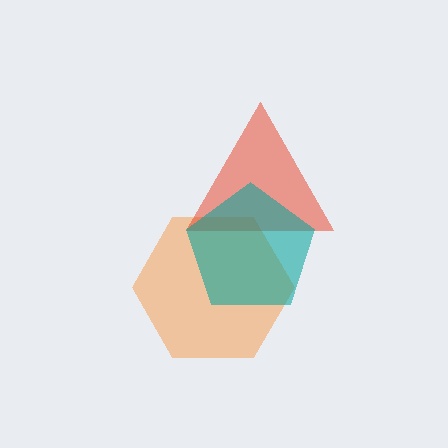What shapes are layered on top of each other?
The layered shapes are: an orange hexagon, a red triangle, a teal pentagon.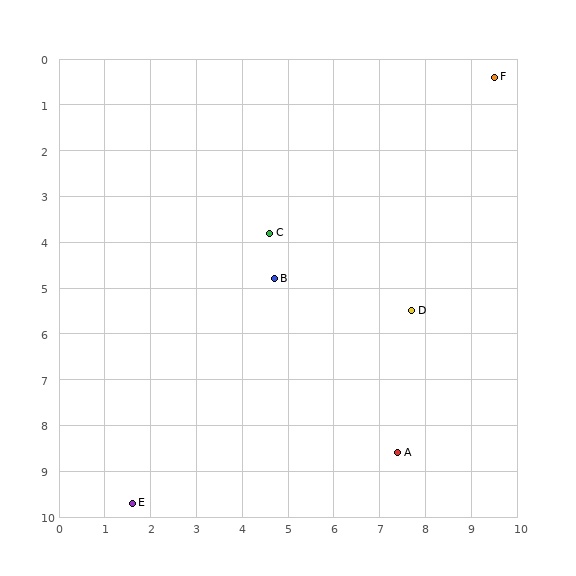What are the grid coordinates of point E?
Point E is at approximately (1.6, 9.7).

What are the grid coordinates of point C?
Point C is at approximately (4.6, 3.8).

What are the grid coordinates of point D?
Point D is at approximately (7.7, 5.5).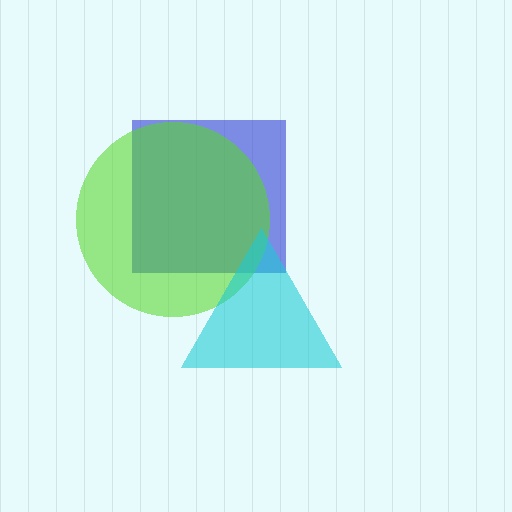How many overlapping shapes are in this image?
There are 3 overlapping shapes in the image.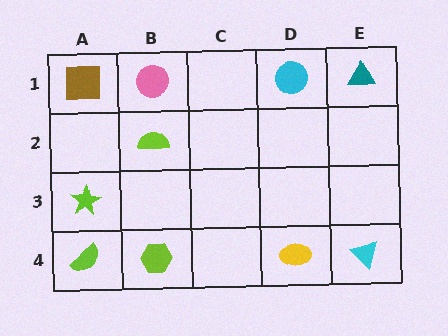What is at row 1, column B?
A pink circle.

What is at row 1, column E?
A teal triangle.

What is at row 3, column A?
A lime star.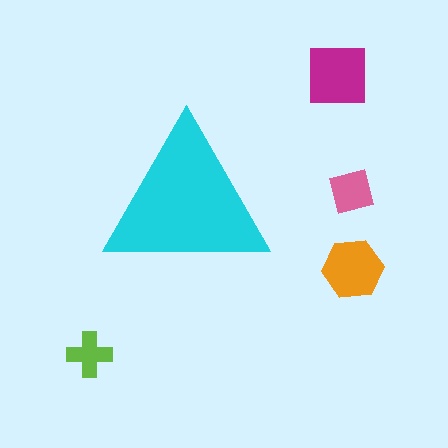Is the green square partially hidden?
No, the green square is fully visible.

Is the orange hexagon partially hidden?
No, the orange hexagon is fully visible.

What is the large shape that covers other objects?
A cyan triangle.